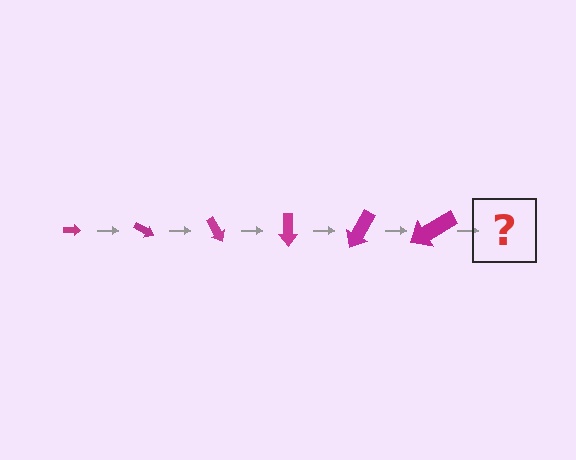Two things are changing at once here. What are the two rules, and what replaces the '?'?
The two rules are that the arrow grows larger each step and it rotates 30 degrees each step. The '?' should be an arrow, larger than the previous one and rotated 180 degrees from the start.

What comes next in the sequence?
The next element should be an arrow, larger than the previous one and rotated 180 degrees from the start.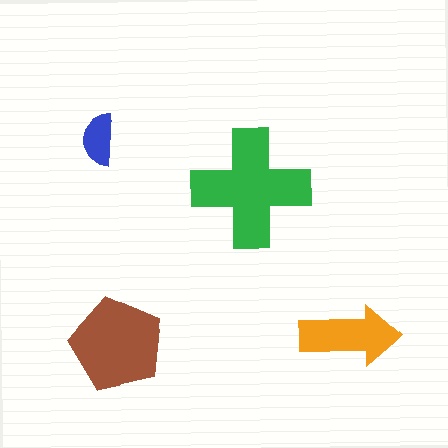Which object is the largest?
The green cross.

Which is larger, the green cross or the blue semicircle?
The green cross.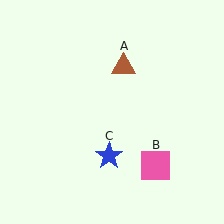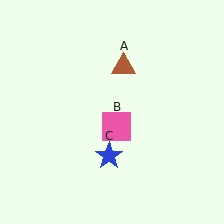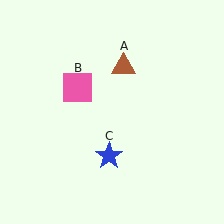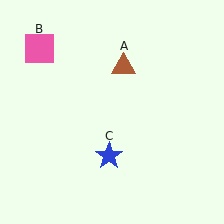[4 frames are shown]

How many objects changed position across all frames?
1 object changed position: pink square (object B).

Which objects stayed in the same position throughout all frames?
Brown triangle (object A) and blue star (object C) remained stationary.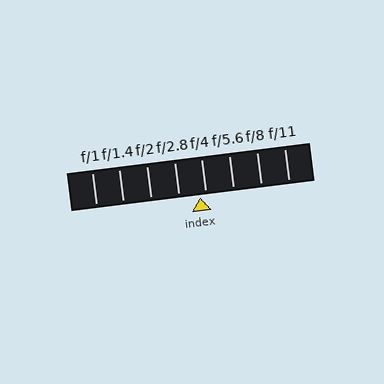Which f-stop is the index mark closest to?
The index mark is closest to f/4.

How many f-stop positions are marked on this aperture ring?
There are 8 f-stop positions marked.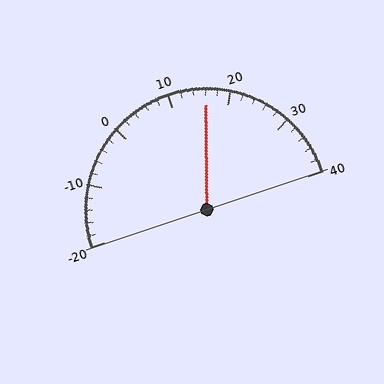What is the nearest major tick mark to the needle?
The nearest major tick mark is 20.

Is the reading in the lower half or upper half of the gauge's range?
The reading is in the upper half of the range (-20 to 40).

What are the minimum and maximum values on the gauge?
The gauge ranges from -20 to 40.